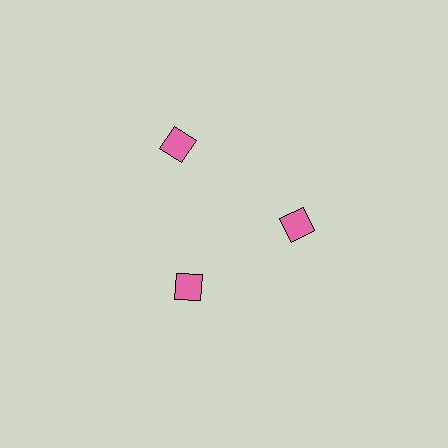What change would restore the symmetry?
The symmetry would be restored by moving it inward, back onto the ring so that all 3 squares sit at equal angles and equal distance from the center.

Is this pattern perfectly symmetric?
No. The 3 pink squares are arranged in a ring, but one element near the 11 o'clock position is pushed outward from the center, breaking the 3-fold rotational symmetry.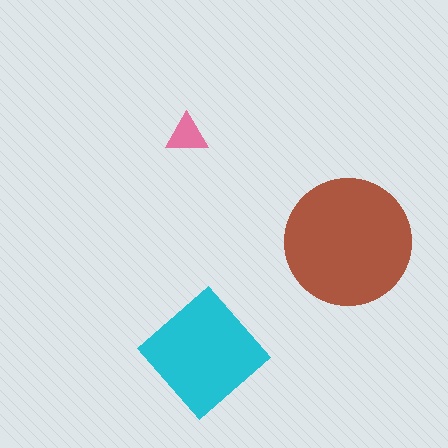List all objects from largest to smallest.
The brown circle, the cyan diamond, the pink triangle.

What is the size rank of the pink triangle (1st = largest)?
3rd.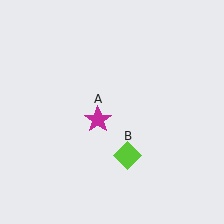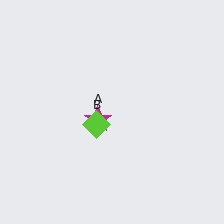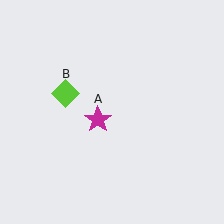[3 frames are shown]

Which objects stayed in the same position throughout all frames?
Magenta star (object A) remained stationary.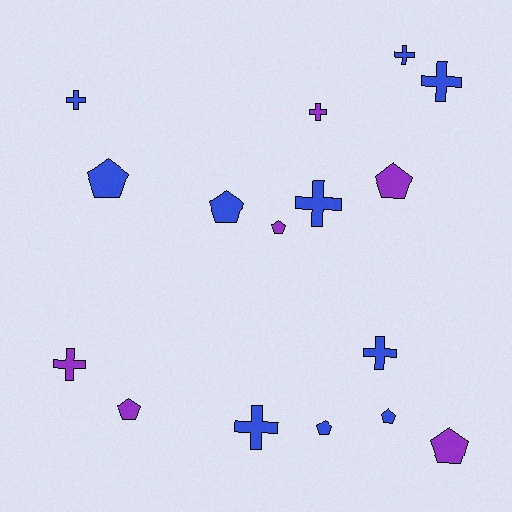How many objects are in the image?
There are 16 objects.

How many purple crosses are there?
There are 2 purple crosses.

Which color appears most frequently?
Blue, with 10 objects.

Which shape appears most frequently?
Cross, with 8 objects.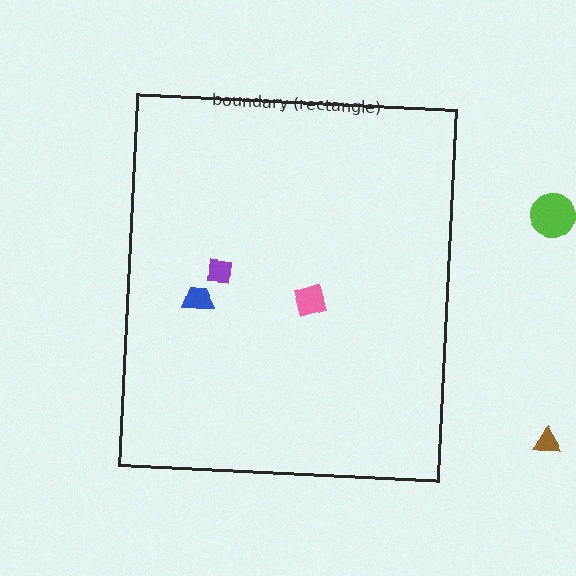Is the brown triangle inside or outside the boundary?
Outside.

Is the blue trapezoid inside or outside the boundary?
Inside.